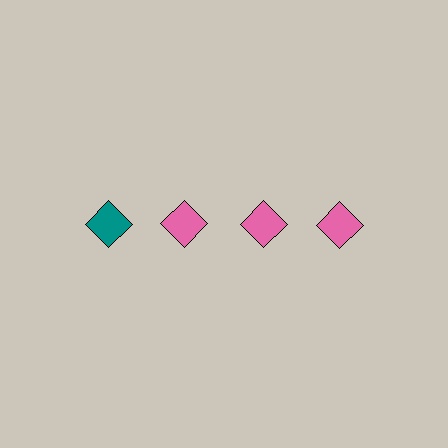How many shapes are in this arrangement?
There are 4 shapes arranged in a grid pattern.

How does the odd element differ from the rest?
It has a different color: teal instead of pink.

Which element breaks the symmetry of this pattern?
The teal diamond in the top row, leftmost column breaks the symmetry. All other shapes are pink diamonds.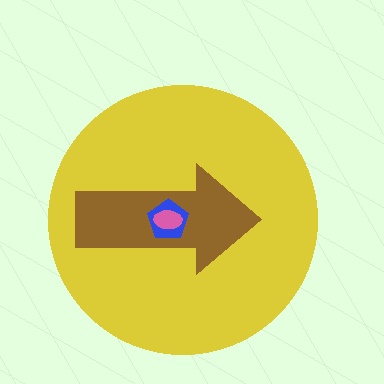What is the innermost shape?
The pink ellipse.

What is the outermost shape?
The yellow circle.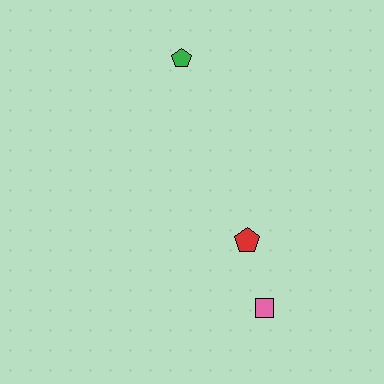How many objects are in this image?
There are 3 objects.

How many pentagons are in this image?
There are 2 pentagons.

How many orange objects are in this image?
There are no orange objects.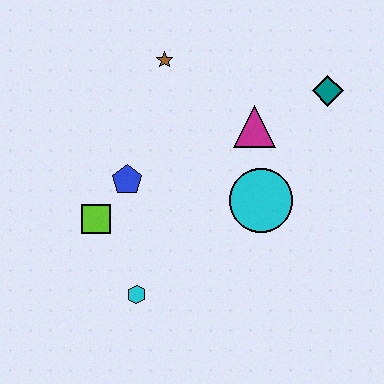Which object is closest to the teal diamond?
The magenta triangle is closest to the teal diamond.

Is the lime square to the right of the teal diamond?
No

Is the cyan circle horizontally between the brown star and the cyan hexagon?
No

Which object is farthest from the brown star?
The cyan hexagon is farthest from the brown star.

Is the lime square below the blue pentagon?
Yes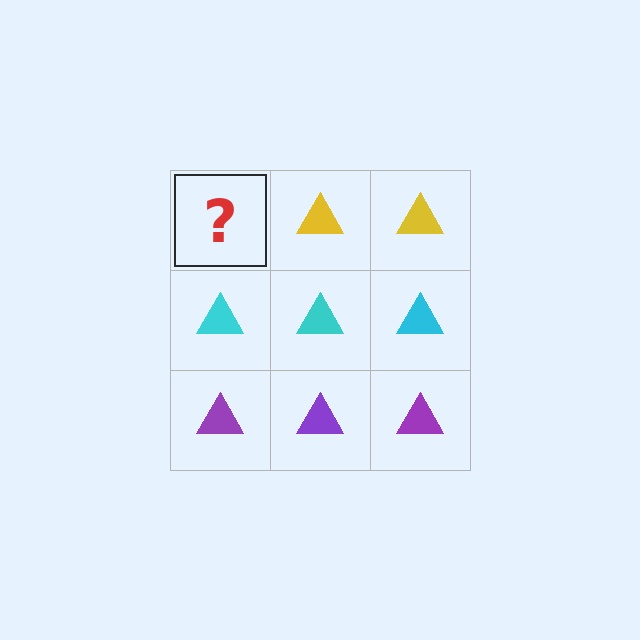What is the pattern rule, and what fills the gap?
The rule is that each row has a consistent color. The gap should be filled with a yellow triangle.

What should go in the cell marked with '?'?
The missing cell should contain a yellow triangle.